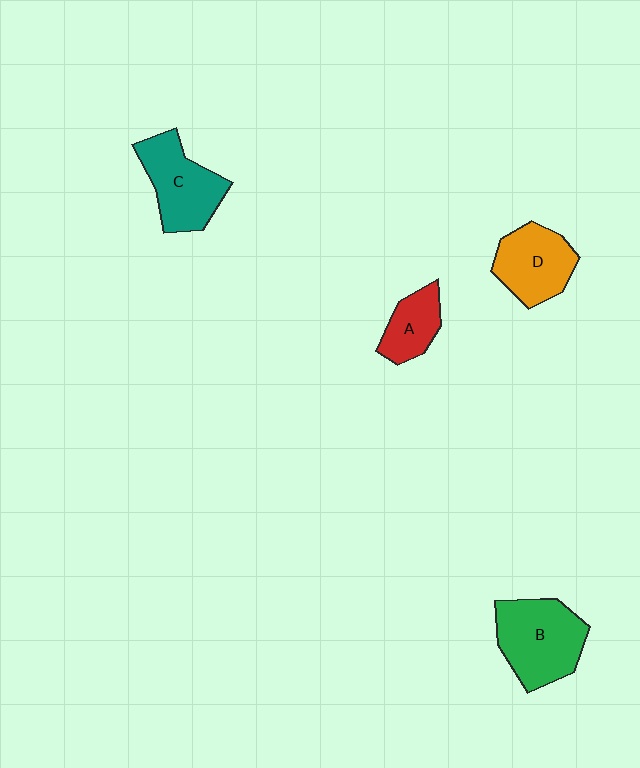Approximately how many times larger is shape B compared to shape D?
Approximately 1.3 times.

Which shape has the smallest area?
Shape A (red).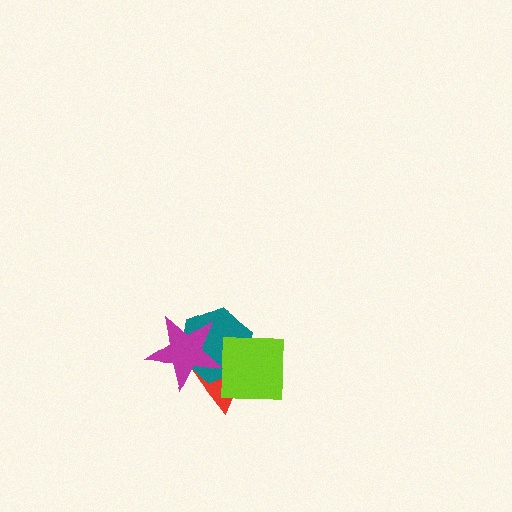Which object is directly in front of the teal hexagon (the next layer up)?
The lime square is directly in front of the teal hexagon.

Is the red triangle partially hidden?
Yes, it is partially covered by another shape.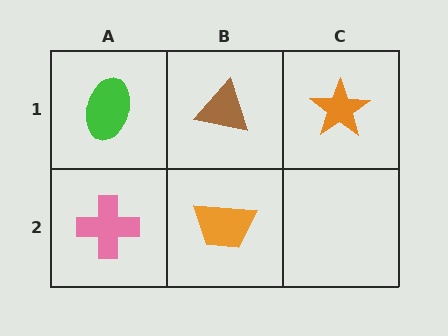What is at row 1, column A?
A green ellipse.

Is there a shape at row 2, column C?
No, that cell is empty.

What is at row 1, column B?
A brown triangle.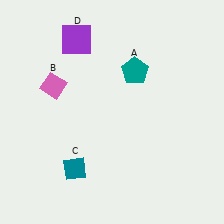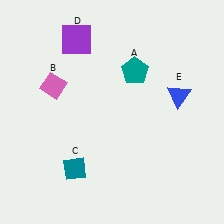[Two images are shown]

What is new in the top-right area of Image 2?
A blue triangle (E) was added in the top-right area of Image 2.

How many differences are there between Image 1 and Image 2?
There is 1 difference between the two images.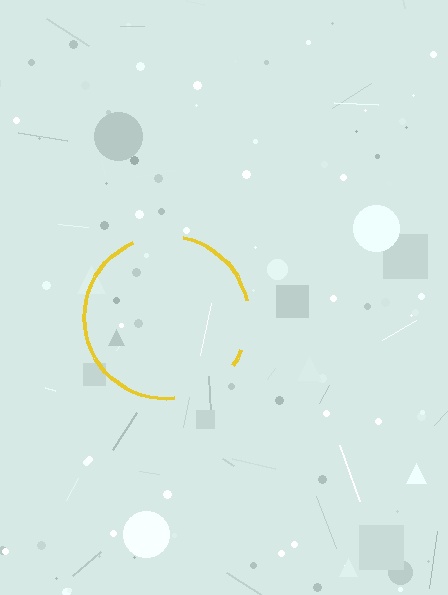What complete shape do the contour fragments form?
The contour fragments form a circle.